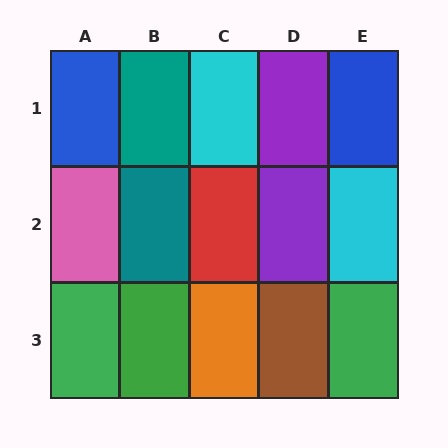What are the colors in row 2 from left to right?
Pink, teal, red, purple, cyan.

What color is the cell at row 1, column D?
Purple.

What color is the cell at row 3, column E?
Green.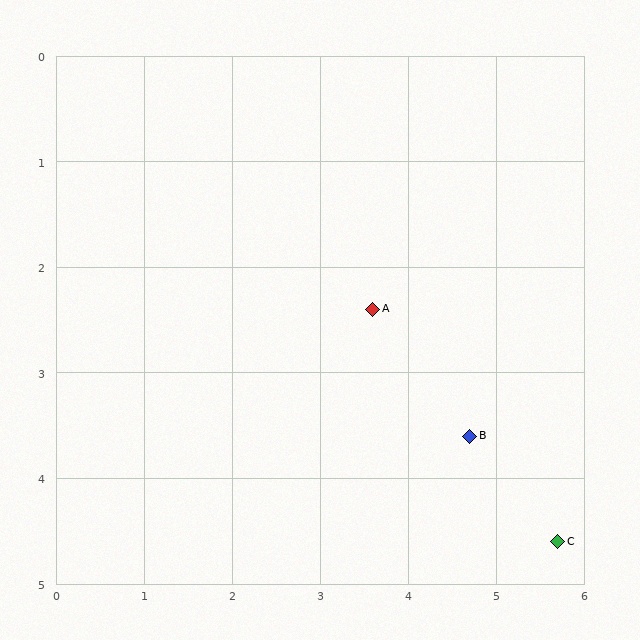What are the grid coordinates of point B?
Point B is at approximately (4.7, 3.6).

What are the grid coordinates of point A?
Point A is at approximately (3.6, 2.4).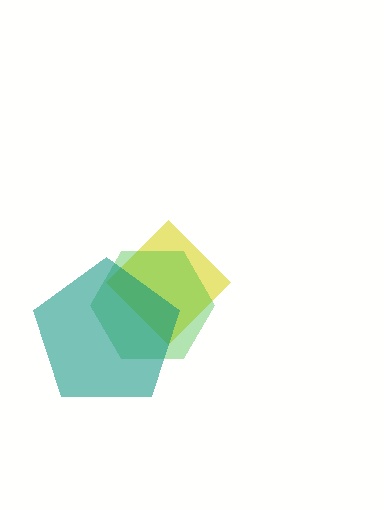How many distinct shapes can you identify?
There are 3 distinct shapes: a yellow diamond, a green hexagon, a teal pentagon.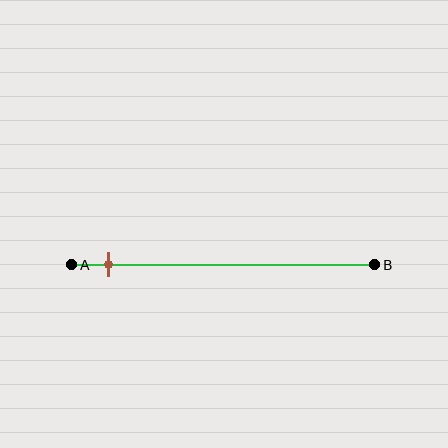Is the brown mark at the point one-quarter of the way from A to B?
No, the mark is at about 10% from A, not at the 25% one-quarter point.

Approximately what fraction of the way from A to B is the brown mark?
The brown mark is approximately 10% of the way from A to B.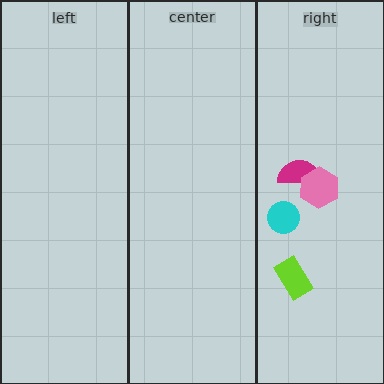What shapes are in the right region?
The lime rectangle, the magenta semicircle, the cyan circle, the pink hexagon.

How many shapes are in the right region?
4.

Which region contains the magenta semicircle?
The right region.